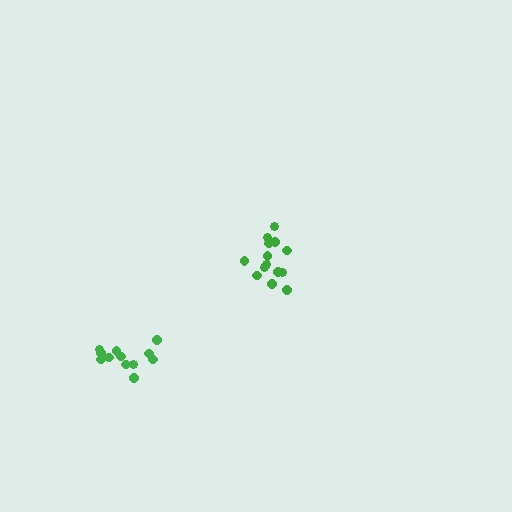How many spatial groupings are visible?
There are 2 spatial groupings.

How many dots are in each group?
Group 1: 14 dots, Group 2: 12 dots (26 total).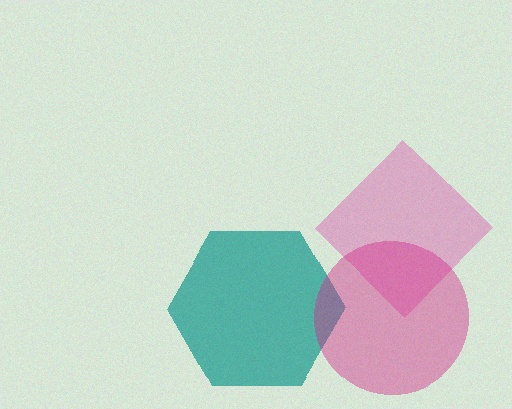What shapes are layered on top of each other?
The layered shapes are: a teal hexagon, a pink diamond, a magenta circle.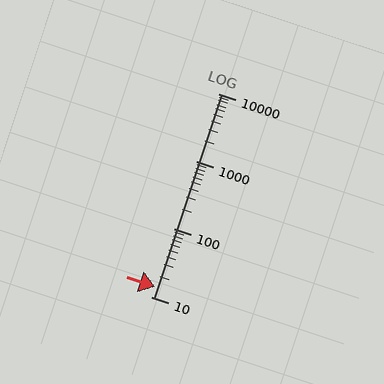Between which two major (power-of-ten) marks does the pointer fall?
The pointer is between 10 and 100.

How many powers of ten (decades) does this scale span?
The scale spans 3 decades, from 10 to 10000.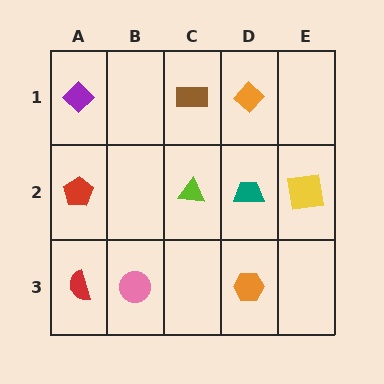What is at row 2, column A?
A red pentagon.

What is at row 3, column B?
A pink circle.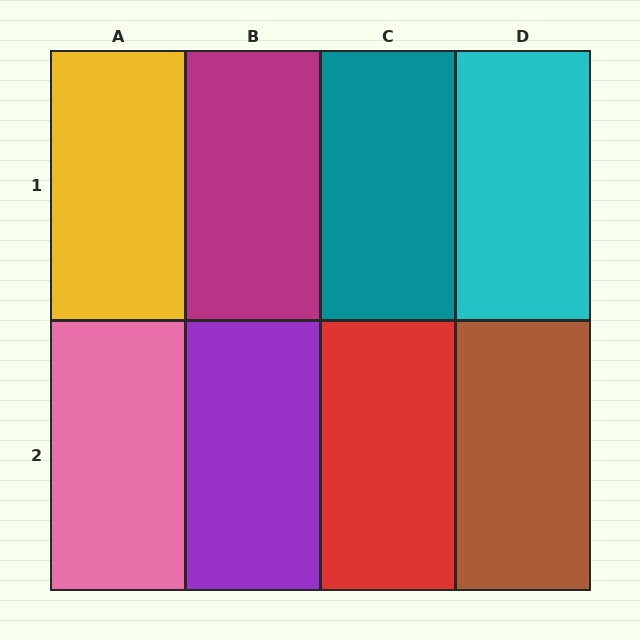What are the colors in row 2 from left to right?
Pink, purple, red, brown.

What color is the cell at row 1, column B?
Magenta.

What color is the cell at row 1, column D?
Cyan.